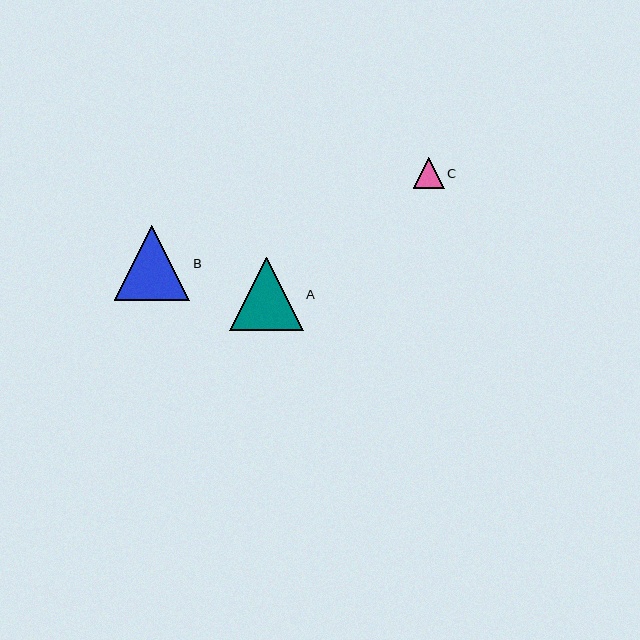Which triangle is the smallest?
Triangle C is the smallest with a size of approximately 31 pixels.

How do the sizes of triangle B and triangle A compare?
Triangle B and triangle A are approximately the same size.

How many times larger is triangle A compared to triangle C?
Triangle A is approximately 2.4 times the size of triangle C.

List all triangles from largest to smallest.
From largest to smallest: B, A, C.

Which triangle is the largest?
Triangle B is the largest with a size of approximately 75 pixels.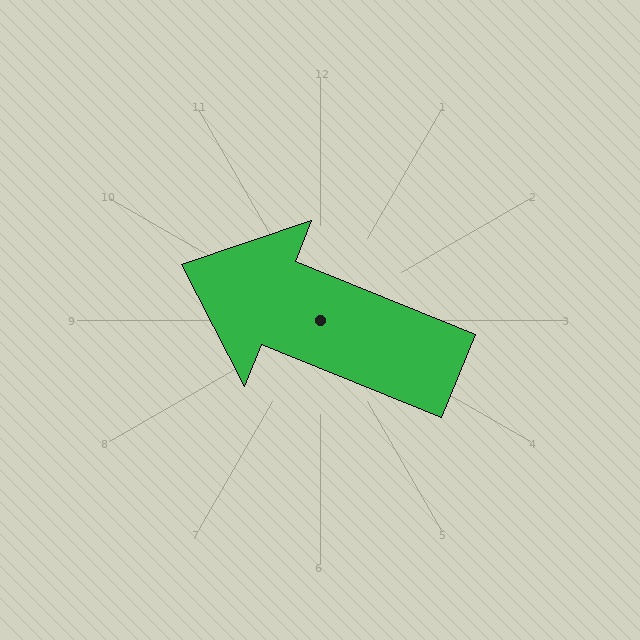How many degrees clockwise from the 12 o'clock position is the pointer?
Approximately 292 degrees.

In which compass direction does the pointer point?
West.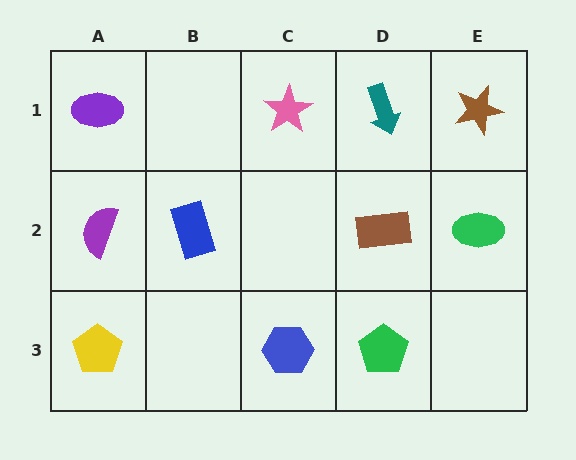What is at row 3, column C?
A blue hexagon.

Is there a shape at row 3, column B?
No, that cell is empty.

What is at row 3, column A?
A yellow pentagon.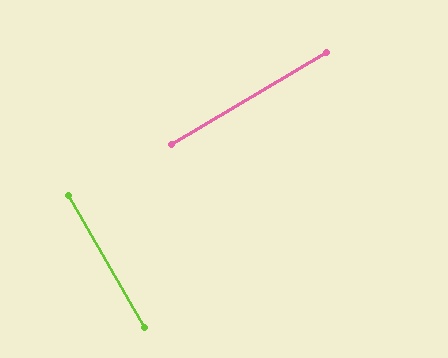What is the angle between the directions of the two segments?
Approximately 90 degrees.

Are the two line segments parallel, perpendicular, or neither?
Perpendicular — they meet at approximately 90°.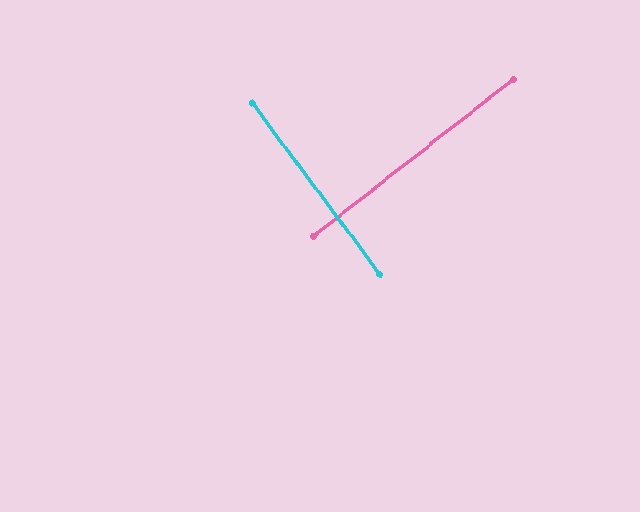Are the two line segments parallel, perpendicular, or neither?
Perpendicular — they meet at approximately 89°.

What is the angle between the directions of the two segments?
Approximately 89 degrees.